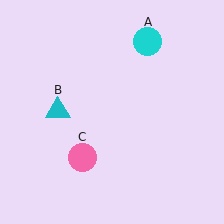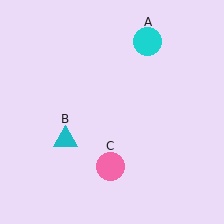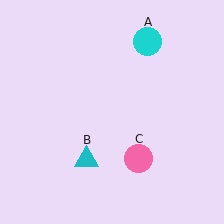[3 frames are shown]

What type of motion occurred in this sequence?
The cyan triangle (object B), pink circle (object C) rotated counterclockwise around the center of the scene.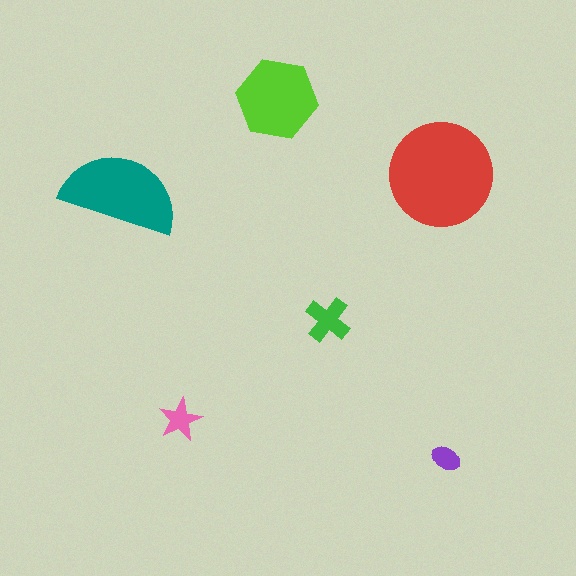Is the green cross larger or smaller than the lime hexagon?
Smaller.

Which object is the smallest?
The purple ellipse.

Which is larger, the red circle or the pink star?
The red circle.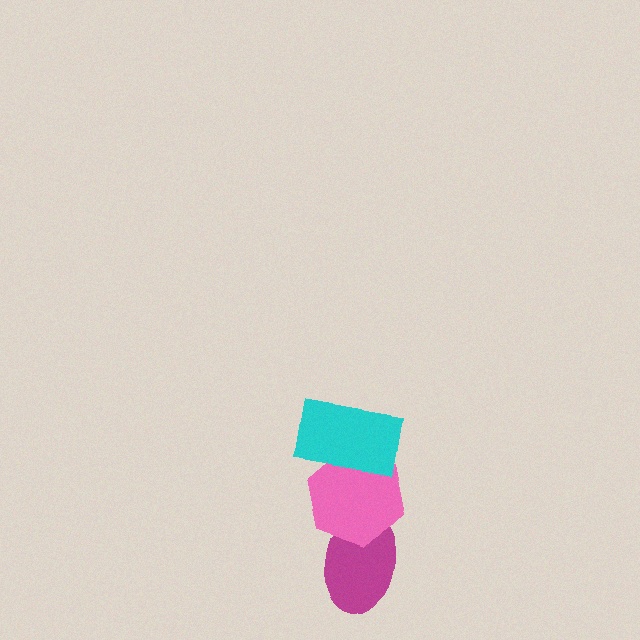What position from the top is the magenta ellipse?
The magenta ellipse is 3rd from the top.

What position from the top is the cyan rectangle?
The cyan rectangle is 1st from the top.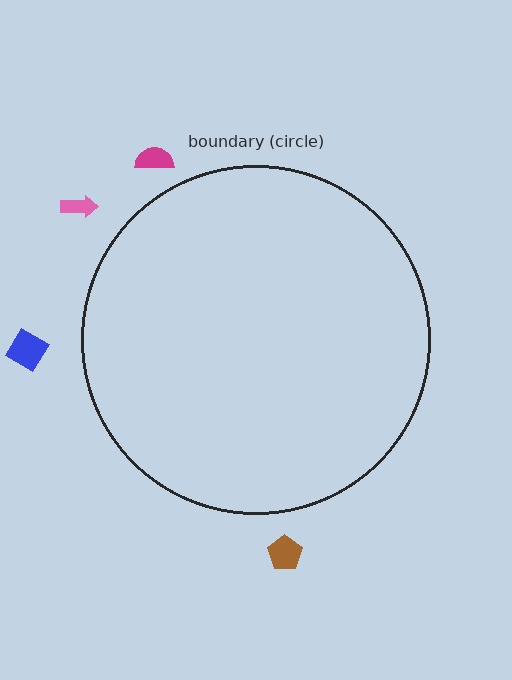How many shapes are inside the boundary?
0 inside, 4 outside.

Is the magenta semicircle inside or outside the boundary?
Outside.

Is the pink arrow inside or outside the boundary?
Outside.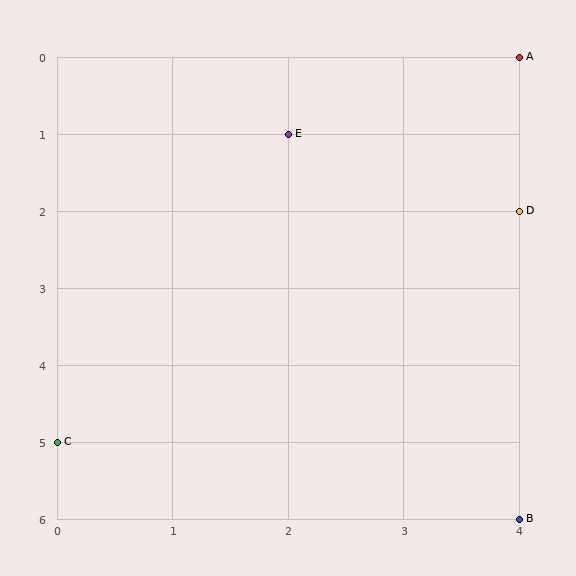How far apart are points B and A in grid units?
Points B and A are 6 rows apart.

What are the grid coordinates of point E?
Point E is at grid coordinates (2, 1).